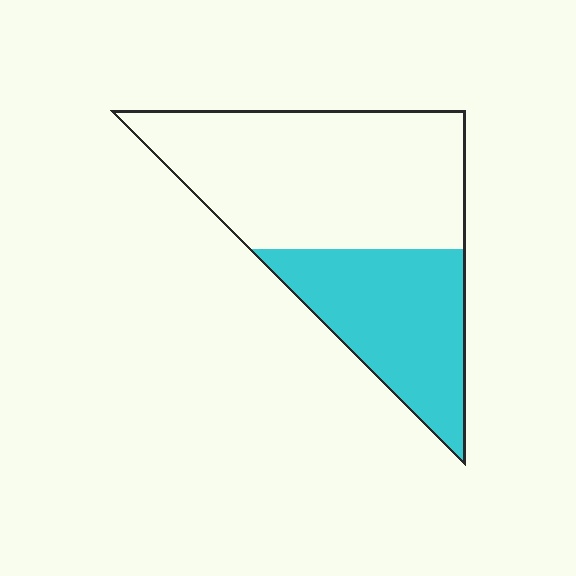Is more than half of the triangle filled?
No.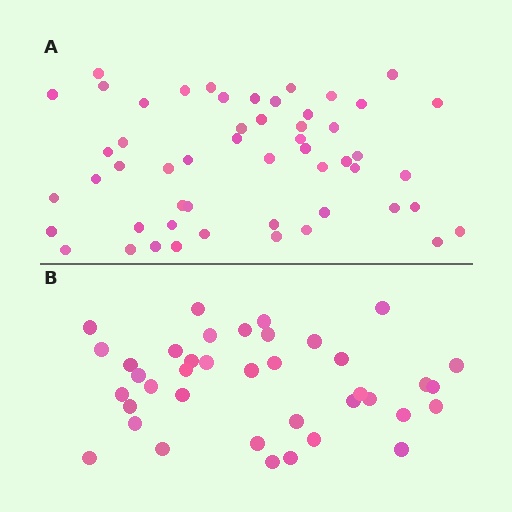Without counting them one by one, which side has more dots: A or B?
Region A (the top region) has more dots.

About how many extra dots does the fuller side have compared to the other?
Region A has approximately 15 more dots than region B.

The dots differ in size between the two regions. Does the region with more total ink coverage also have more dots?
No. Region B has more total ink coverage because its dots are larger, but region A actually contains more individual dots. Total area can be misleading — the number of items is what matters here.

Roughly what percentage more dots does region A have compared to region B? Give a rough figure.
About 35% more.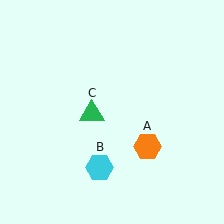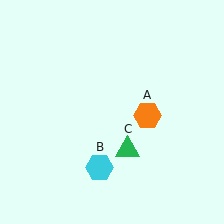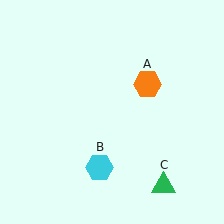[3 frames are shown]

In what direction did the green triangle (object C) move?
The green triangle (object C) moved down and to the right.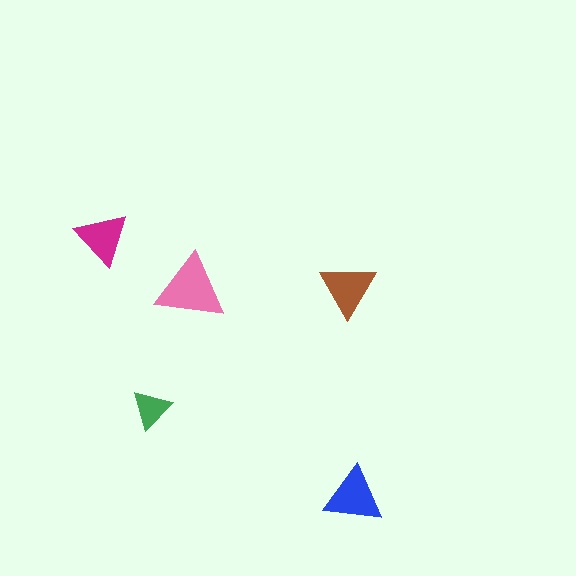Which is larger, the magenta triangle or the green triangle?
The magenta one.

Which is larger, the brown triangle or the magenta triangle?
The brown one.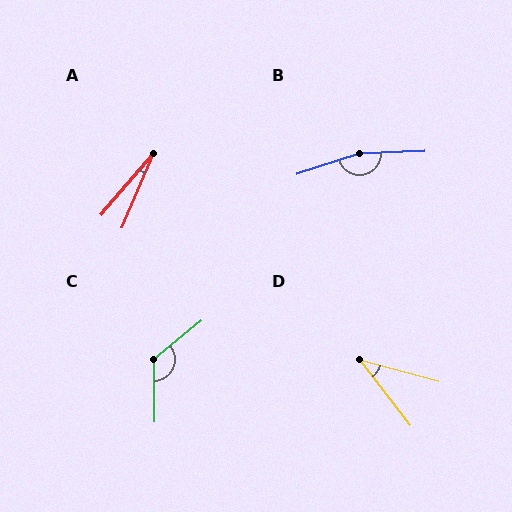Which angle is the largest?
B, at approximately 164 degrees.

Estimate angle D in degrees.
Approximately 37 degrees.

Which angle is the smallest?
A, at approximately 18 degrees.